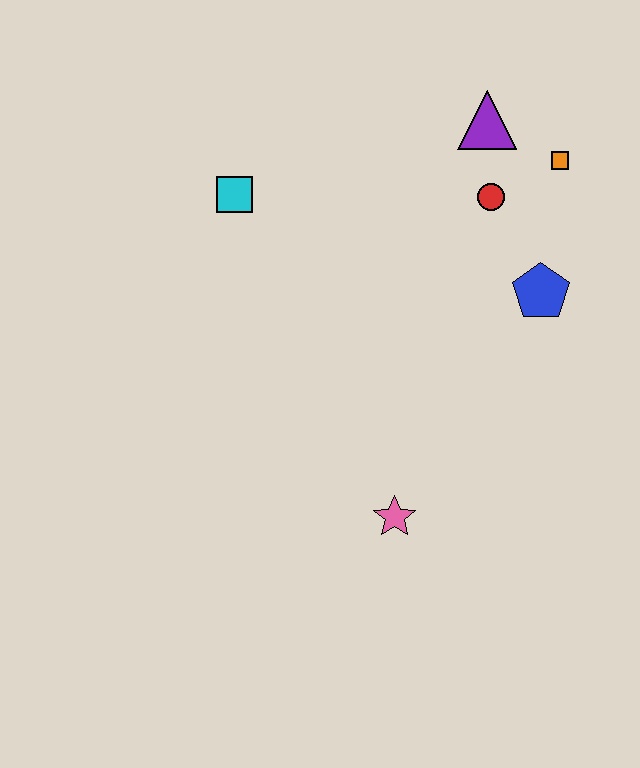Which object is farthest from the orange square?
The pink star is farthest from the orange square.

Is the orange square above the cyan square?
Yes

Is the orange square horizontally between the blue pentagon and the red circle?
No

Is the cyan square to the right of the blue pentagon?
No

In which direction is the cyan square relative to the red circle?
The cyan square is to the left of the red circle.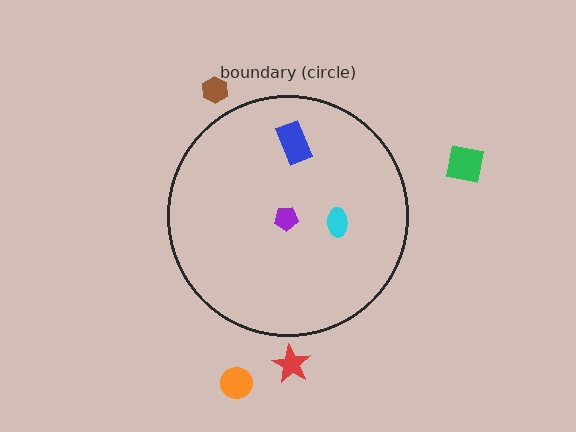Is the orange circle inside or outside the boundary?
Outside.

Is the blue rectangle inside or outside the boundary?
Inside.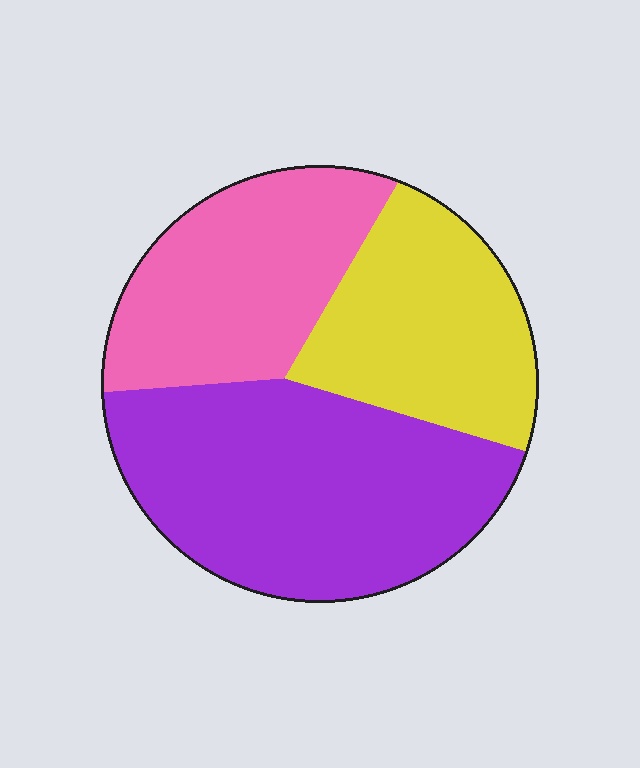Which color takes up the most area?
Purple, at roughly 45%.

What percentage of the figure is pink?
Pink covers 28% of the figure.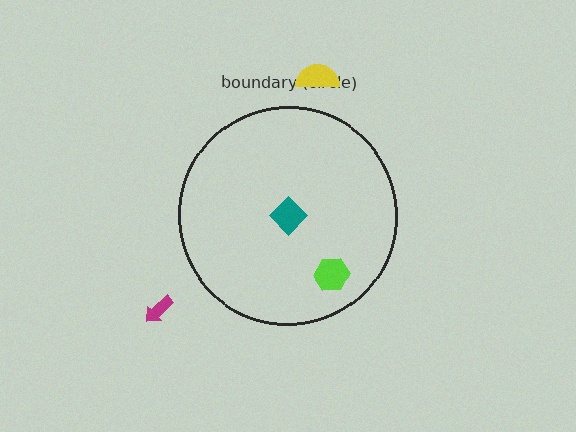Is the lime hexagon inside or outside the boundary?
Inside.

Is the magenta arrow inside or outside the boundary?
Outside.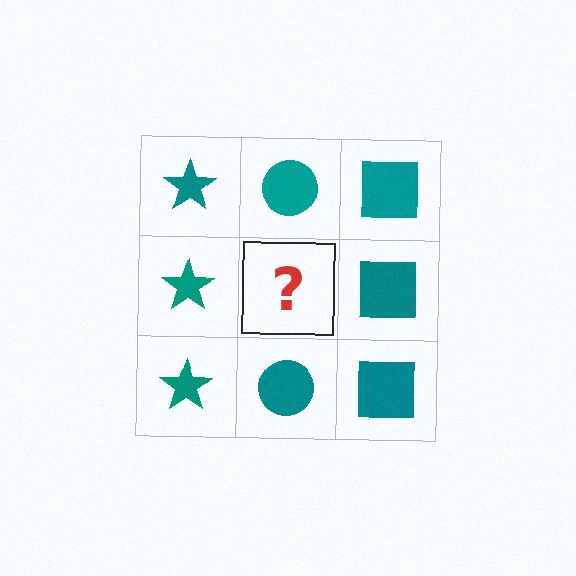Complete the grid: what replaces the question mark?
The question mark should be replaced with a teal circle.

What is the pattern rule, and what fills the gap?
The rule is that each column has a consistent shape. The gap should be filled with a teal circle.